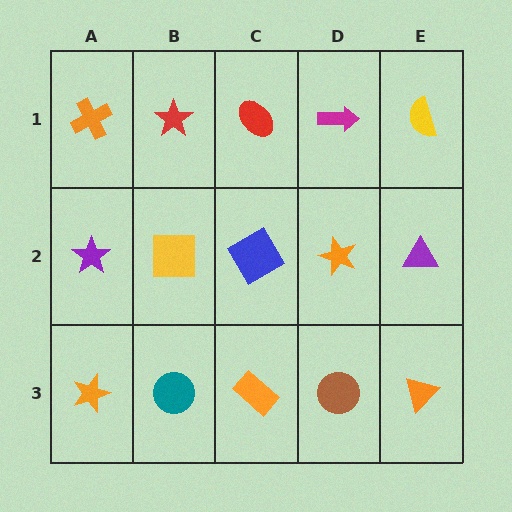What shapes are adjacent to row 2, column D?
A magenta arrow (row 1, column D), a brown circle (row 3, column D), a blue square (row 2, column C), a purple triangle (row 2, column E).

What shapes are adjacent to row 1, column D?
An orange star (row 2, column D), a red ellipse (row 1, column C), a yellow semicircle (row 1, column E).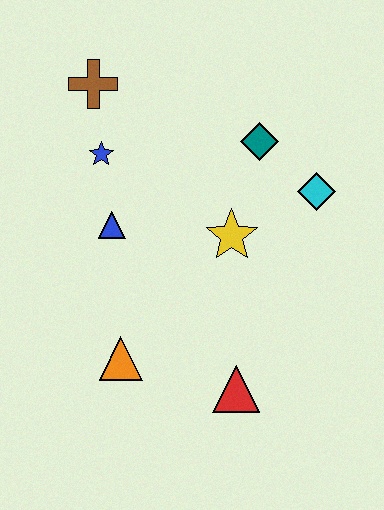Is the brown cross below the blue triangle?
No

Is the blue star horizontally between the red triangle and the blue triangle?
No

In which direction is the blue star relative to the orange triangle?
The blue star is above the orange triangle.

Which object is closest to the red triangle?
The orange triangle is closest to the red triangle.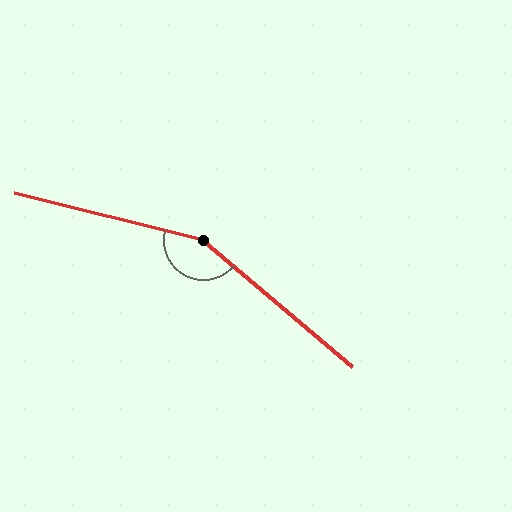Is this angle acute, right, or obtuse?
It is obtuse.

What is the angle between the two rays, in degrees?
Approximately 153 degrees.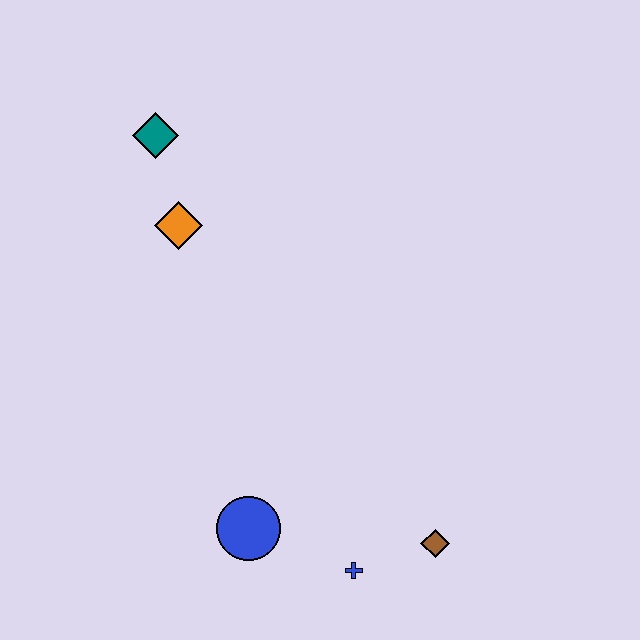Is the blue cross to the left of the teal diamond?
No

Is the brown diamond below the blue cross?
No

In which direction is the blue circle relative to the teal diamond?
The blue circle is below the teal diamond.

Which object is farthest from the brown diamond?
The teal diamond is farthest from the brown diamond.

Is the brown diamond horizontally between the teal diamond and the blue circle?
No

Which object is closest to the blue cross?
The brown diamond is closest to the blue cross.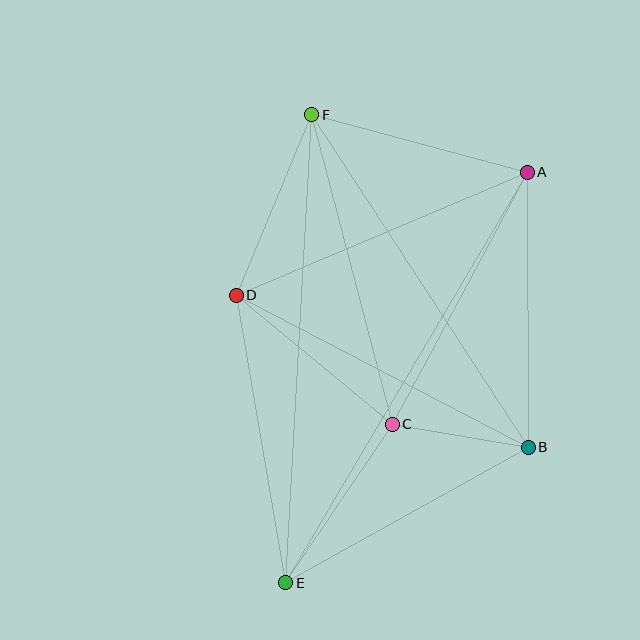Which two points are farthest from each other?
Points A and E are farthest from each other.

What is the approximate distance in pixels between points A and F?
The distance between A and F is approximately 223 pixels.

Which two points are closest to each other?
Points B and C are closest to each other.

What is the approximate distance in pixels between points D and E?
The distance between D and E is approximately 292 pixels.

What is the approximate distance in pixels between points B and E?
The distance between B and E is approximately 278 pixels.